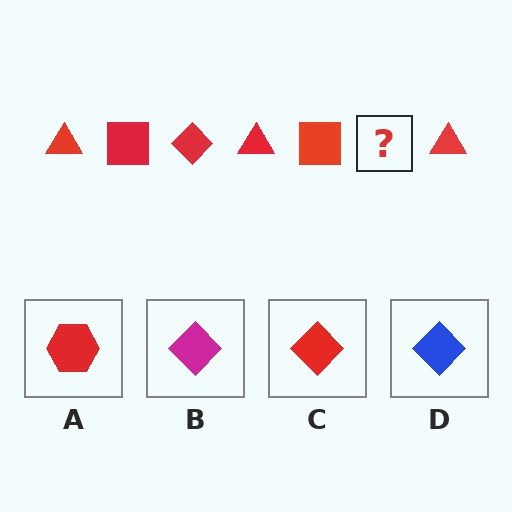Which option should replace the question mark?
Option C.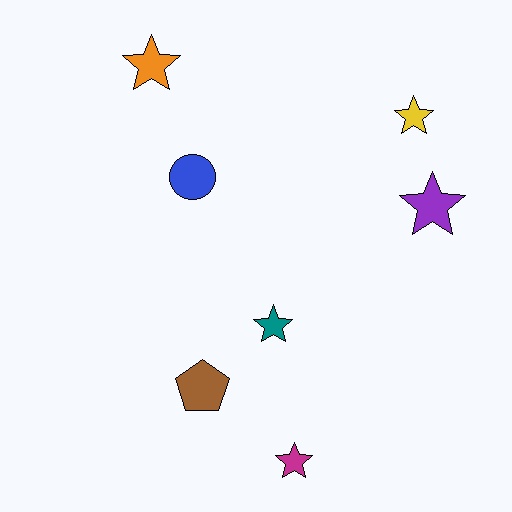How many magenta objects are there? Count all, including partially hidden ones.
There is 1 magenta object.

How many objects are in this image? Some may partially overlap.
There are 7 objects.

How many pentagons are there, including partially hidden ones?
There is 1 pentagon.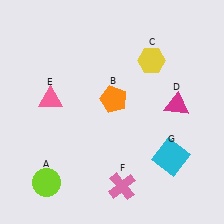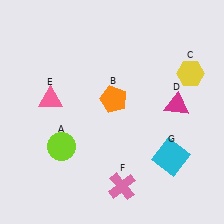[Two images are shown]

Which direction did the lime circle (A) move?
The lime circle (A) moved up.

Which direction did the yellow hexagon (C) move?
The yellow hexagon (C) moved right.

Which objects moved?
The objects that moved are: the lime circle (A), the yellow hexagon (C).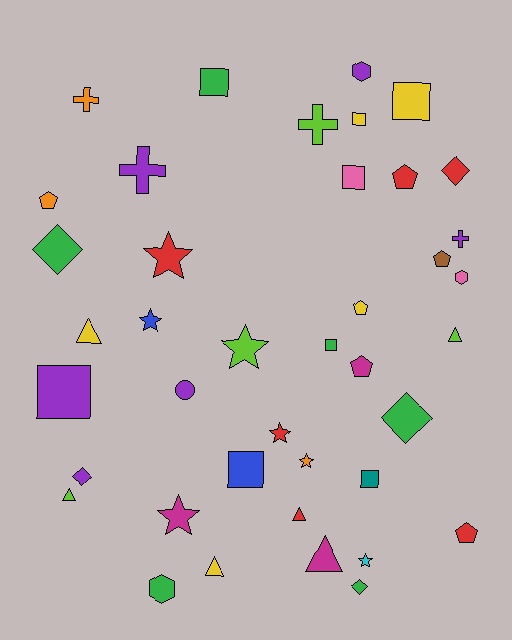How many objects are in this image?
There are 40 objects.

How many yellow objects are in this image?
There are 5 yellow objects.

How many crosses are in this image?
There are 4 crosses.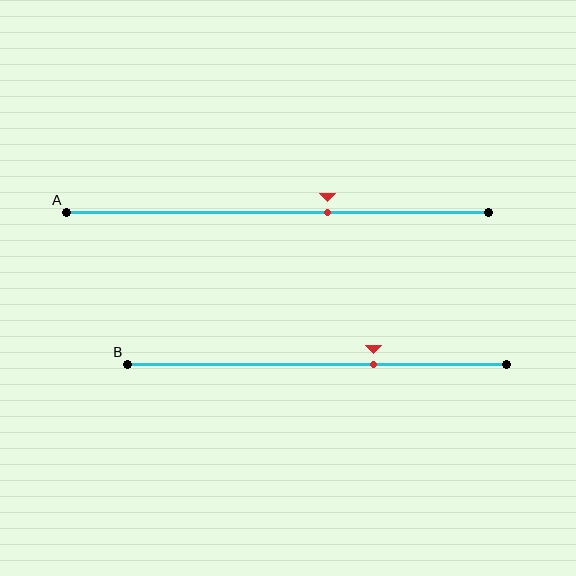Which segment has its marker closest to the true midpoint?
Segment A has its marker closest to the true midpoint.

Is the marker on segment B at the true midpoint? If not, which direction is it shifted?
No, the marker on segment B is shifted to the right by about 15% of the segment length.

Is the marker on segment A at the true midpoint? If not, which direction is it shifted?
No, the marker on segment A is shifted to the right by about 12% of the segment length.